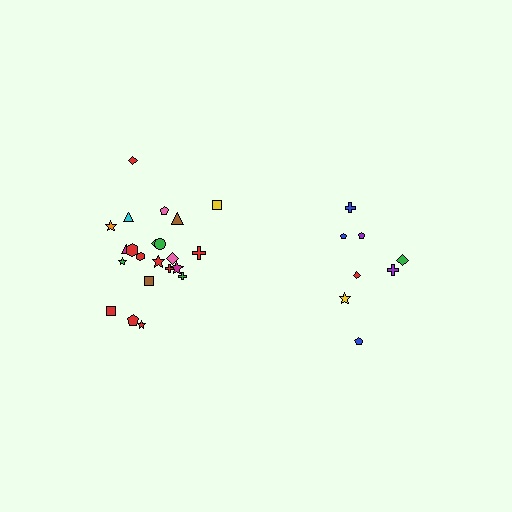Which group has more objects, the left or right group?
The left group.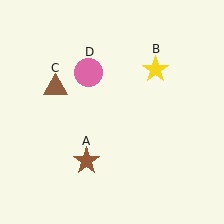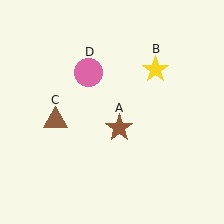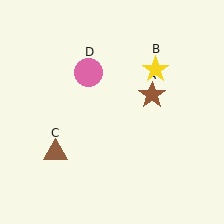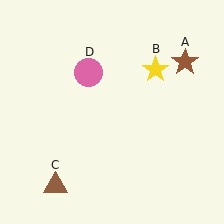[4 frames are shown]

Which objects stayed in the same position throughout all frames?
Yellow star (object B) and pink circle (object D) remained stationary.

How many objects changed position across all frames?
2 objects changed position: brown star (object A), brown triangle (object C).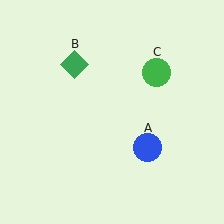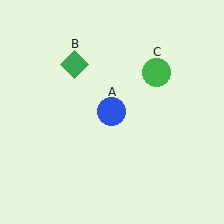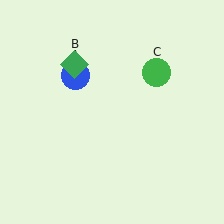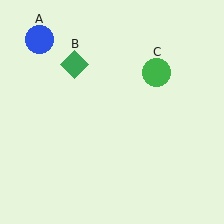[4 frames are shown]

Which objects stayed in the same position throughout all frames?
Green diamond (object B) and green circle (object C) remained stationary.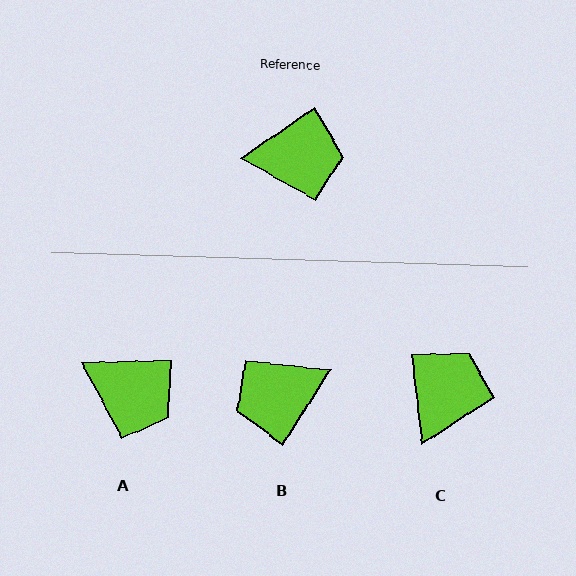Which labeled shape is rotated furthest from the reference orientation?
B, about 156 degrees away.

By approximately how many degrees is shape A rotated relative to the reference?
Approximately 32 degrees clockwise.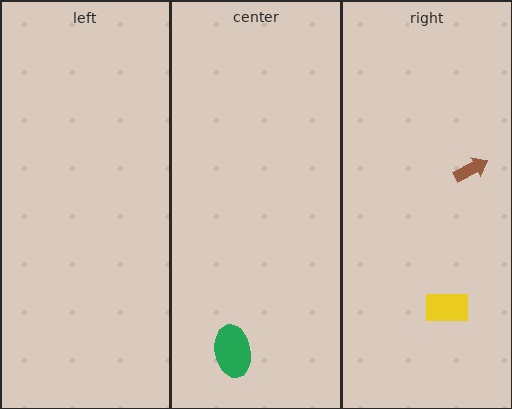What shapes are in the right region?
The yellow rectangle, the brown arrow.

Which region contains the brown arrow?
The right region.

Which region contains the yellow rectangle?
The right region.